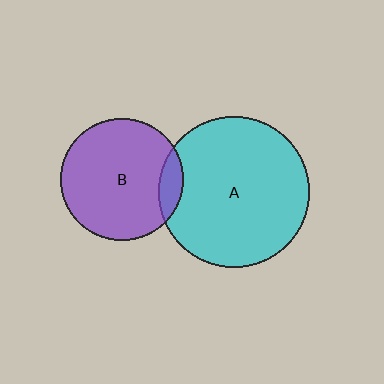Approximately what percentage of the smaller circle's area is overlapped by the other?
Approximately 10%.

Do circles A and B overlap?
Yes.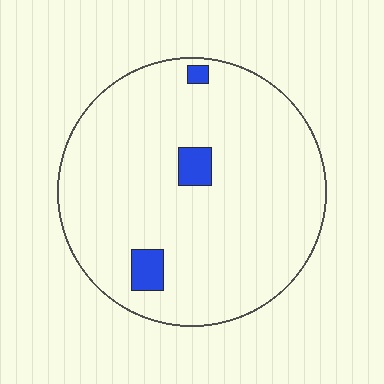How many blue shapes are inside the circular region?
3.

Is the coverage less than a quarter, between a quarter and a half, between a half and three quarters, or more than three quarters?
Less than a quarter.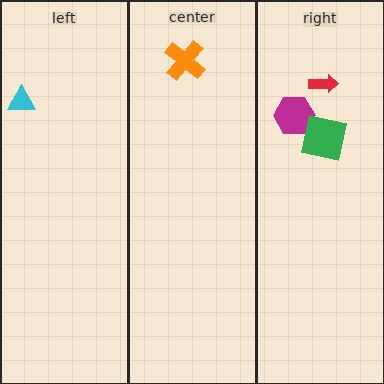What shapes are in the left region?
The cyan triangle.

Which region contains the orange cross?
The center region.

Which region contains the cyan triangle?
The left region.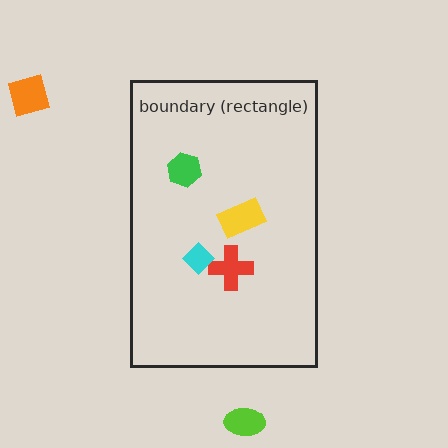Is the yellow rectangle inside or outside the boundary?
Inside.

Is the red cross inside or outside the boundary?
Inside.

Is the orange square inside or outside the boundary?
Outside.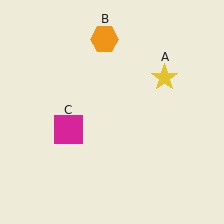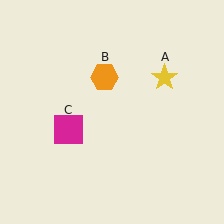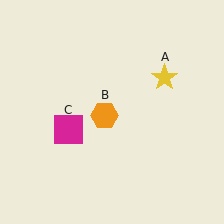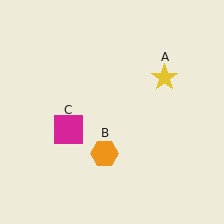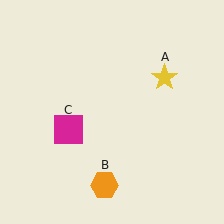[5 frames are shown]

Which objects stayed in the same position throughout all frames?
Yellow star (object A) and magenta square (object C) remained stationary.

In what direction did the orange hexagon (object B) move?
The orange hexagon (object B) moved down.